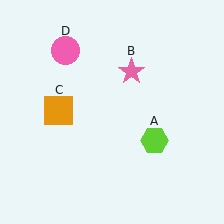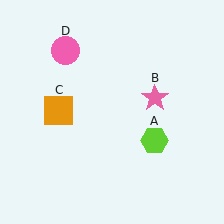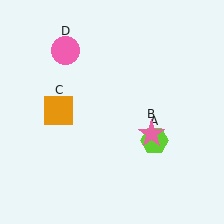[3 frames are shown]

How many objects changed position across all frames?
1 object changed position: pink star (object B).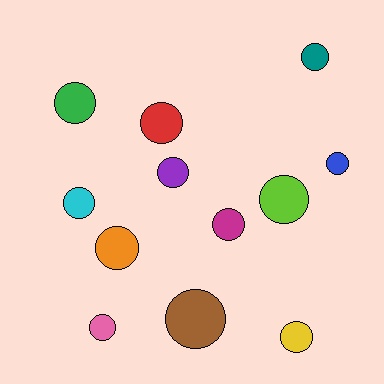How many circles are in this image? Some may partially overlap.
There are 12 circles.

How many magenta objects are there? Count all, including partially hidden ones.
There is 1 magenta object.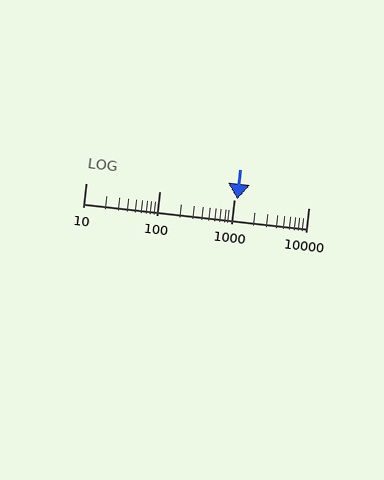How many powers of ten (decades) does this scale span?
The scale spans 3 decades, from 10 to 10000.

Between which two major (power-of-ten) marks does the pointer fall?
The pointer is between 1000 and 10000.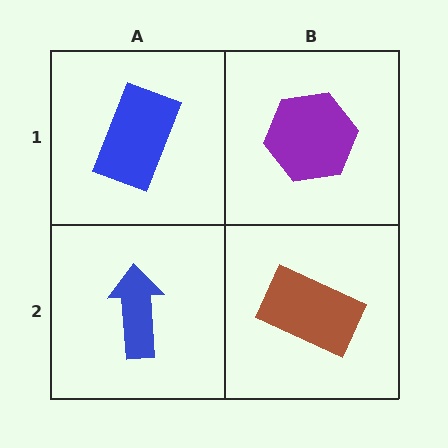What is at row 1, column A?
A blue rectangle.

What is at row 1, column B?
A purple hexagon.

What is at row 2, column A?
A blue arrow.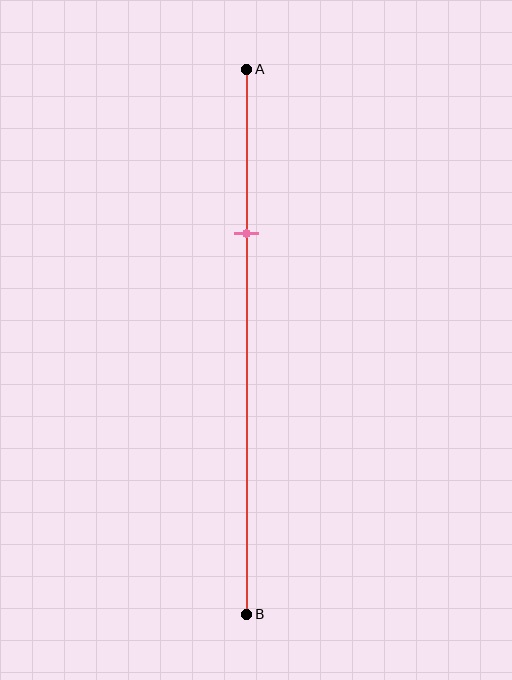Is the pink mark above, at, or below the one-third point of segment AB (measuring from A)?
The pink mark is above the one-third point of segment AB.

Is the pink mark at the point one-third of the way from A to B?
No, the mark is at about 30% from A, not at the 33% one-third point.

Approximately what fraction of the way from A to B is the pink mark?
The pink mark is approximately 30% of the way from A to B.